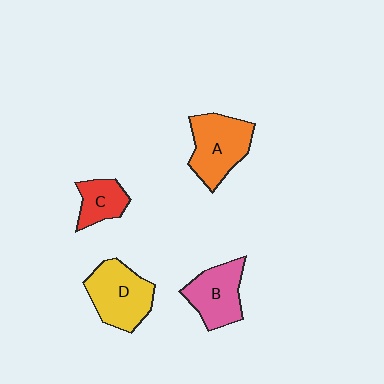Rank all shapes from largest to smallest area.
From largest to smallest: D (yellow), A (orange), B (pink), C (red).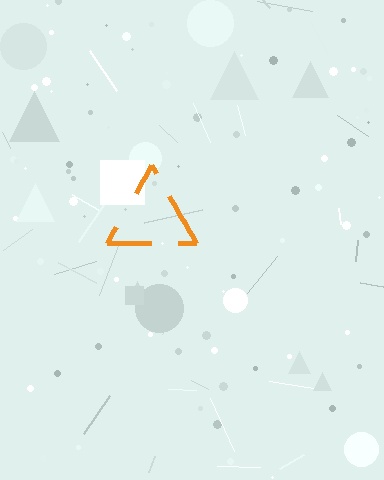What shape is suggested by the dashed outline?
The dashed outline suggests a triangle.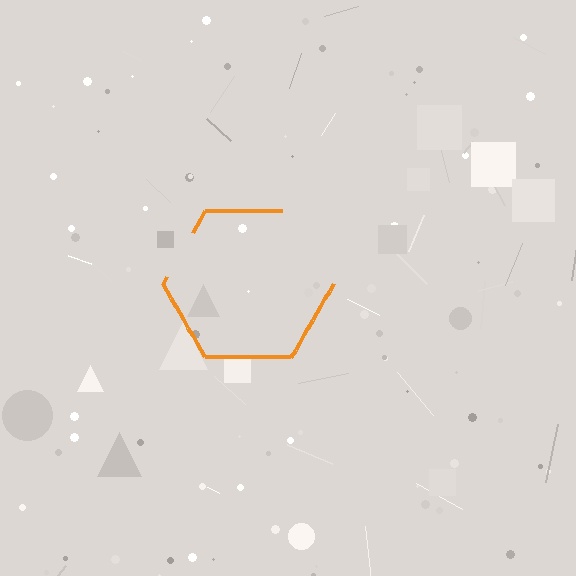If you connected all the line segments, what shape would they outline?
They would outline a hexagon.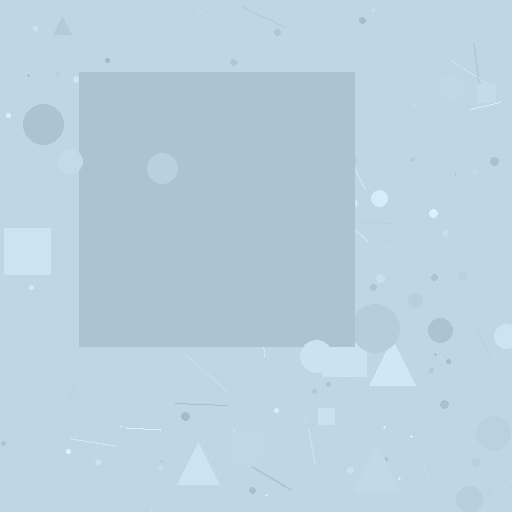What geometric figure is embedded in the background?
A square is embedded in the background.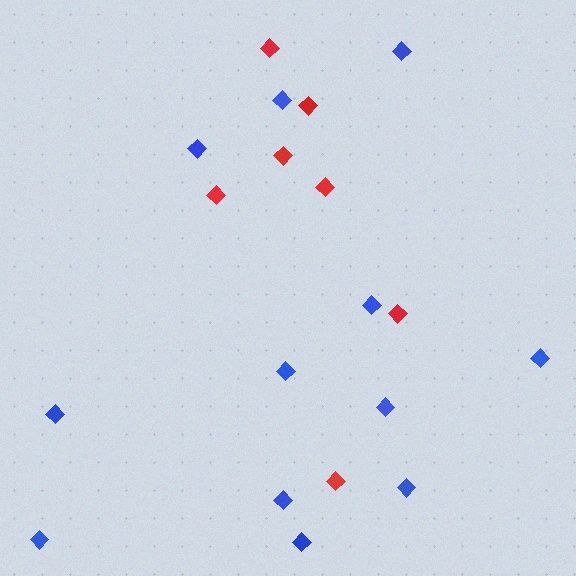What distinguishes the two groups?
There are 2 groups: one group of blue diamonds (12) and one group of red diamonds (7).